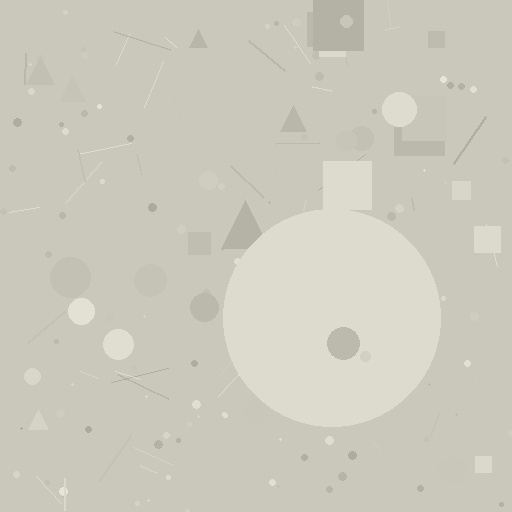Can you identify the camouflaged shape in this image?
The camouflaged shape is a circle.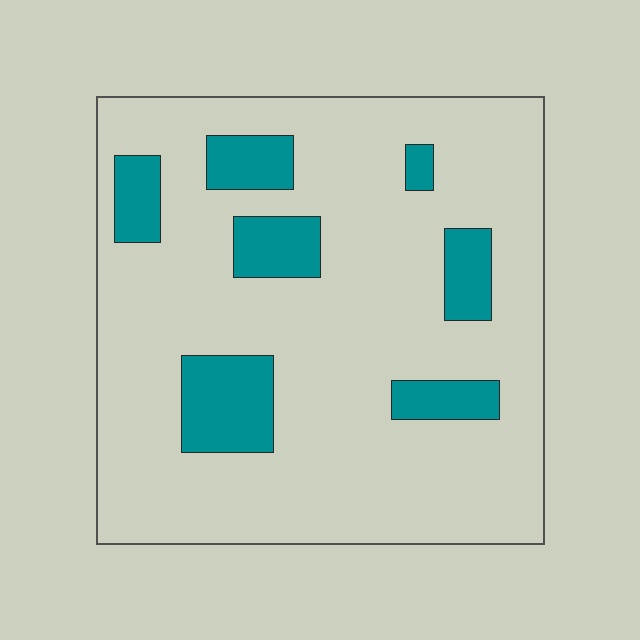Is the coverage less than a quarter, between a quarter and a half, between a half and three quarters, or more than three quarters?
Less than a quarter.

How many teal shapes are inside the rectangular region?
7.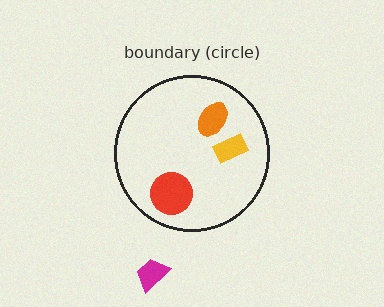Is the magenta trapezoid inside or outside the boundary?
Outside.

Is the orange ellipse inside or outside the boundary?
Inside.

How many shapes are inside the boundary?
3 inside, 1 outside.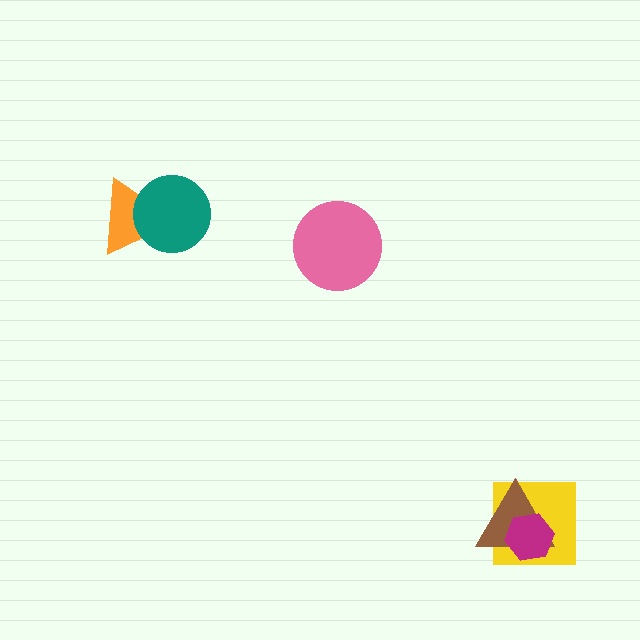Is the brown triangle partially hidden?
Yes, it is partially covered by another shape.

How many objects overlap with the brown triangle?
2 objects overlap with the brown triangle.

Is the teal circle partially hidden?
No, no other shape covers it.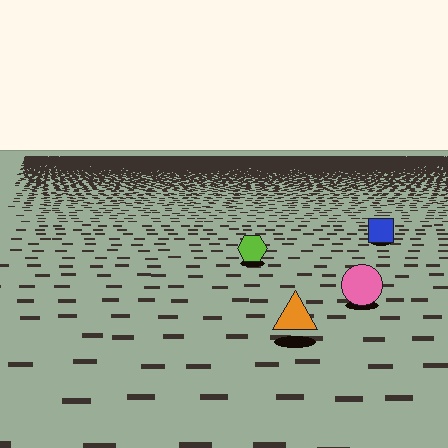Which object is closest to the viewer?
The orange triangle is closest. The texture marks near it are larger and more spread out.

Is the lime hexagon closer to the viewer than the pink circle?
No. The pink circle is closer — you can tell from the texture gradient: the ground texture is coarser near it.